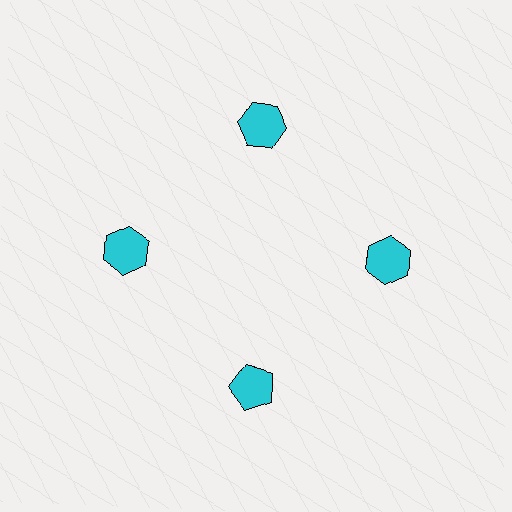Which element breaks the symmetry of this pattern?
The cyan pentagon at roughly the 6 o'clock position breaks the symmetry. All other shapes are cyan hexagons.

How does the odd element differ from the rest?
It has a different shape: pentagon instead of hexagon.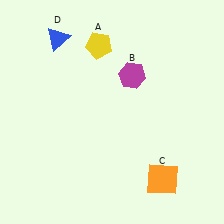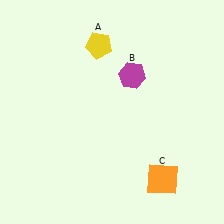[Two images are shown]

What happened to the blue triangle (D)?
The blue triangle (D) was removed in Image 2. It was in the top-left area of Image 1.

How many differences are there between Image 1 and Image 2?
There is 1 difference between the two images.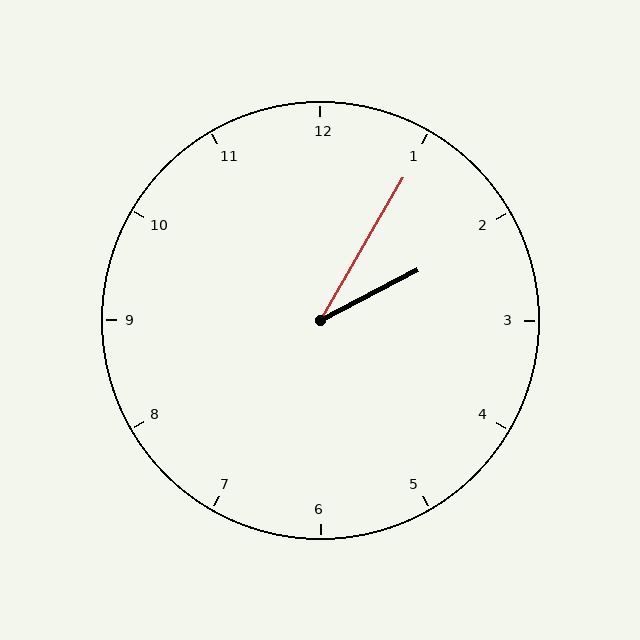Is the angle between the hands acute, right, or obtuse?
It is acute.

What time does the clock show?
2:05.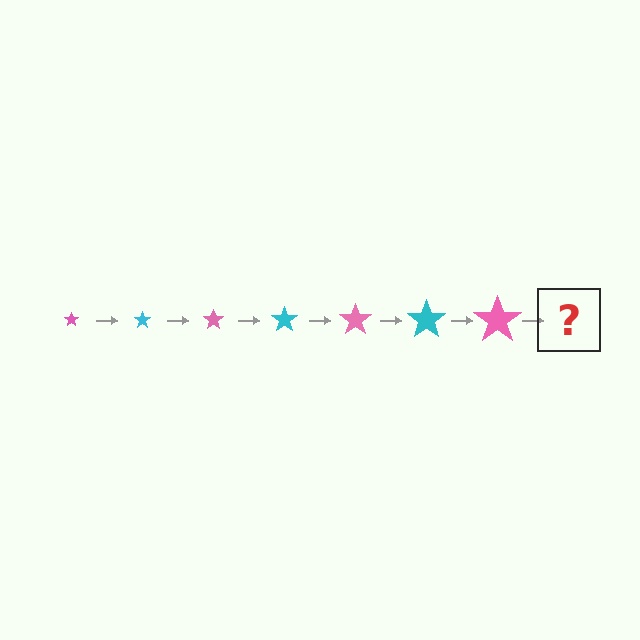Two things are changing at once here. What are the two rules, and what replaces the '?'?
The two rules are that the star grows larger each step and the color cycles through pink and cyan. The '?' should be a cyan star, larger than the previous one.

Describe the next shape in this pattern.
It should be a cyan star, larger than the previous one.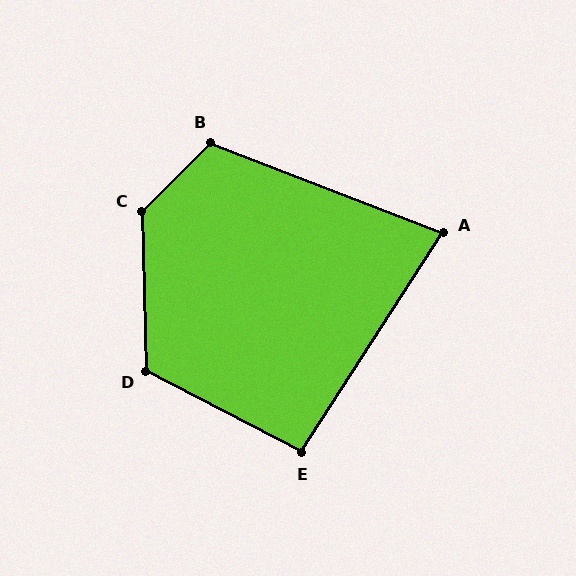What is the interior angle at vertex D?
Approximately 119 degrees (obtuse).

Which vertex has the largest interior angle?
C, at approximately 134 degrees.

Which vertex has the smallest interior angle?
A, at approximately 78 degrees.